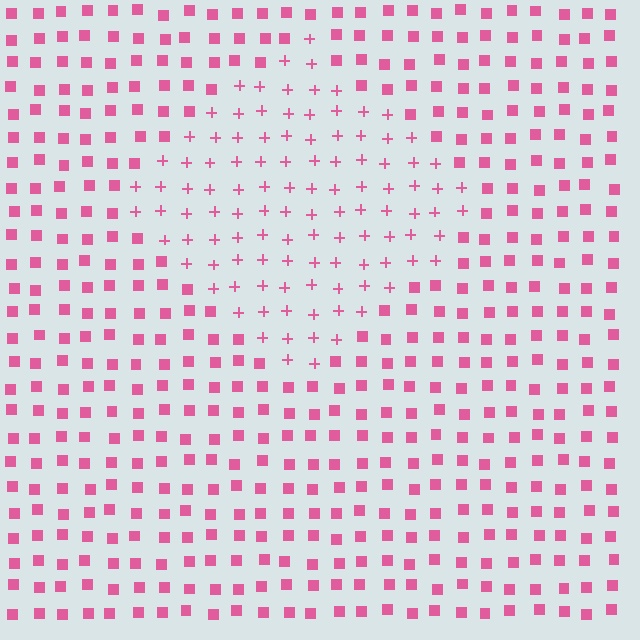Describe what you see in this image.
The image is filled with small pink elements arranged in a uniform grid. A diamond-shaped region contains plus signs, while the surrounding area contains squares. The boundary is defined purely by the change in element shape.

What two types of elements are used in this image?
The image uses plus signs inside the diamond region and squares outside it.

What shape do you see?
I see a diamond.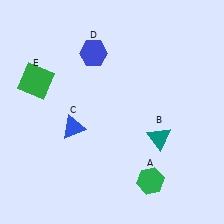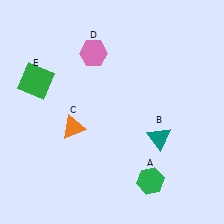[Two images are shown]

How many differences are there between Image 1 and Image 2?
There are 2 differences between the two images.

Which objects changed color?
C changed from blue to orange. D changed from blue to pink.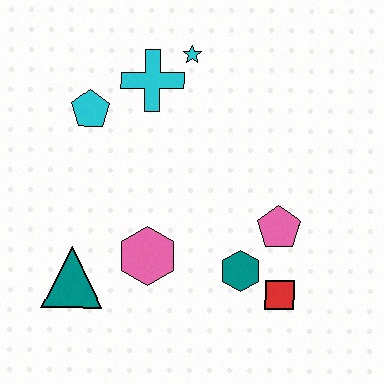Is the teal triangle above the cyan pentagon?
No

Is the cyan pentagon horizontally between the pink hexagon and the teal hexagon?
No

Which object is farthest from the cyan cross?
The red square is farthest from the cyan cross.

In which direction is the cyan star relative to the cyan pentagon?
The cyan star is to the right of the cyan pentagon.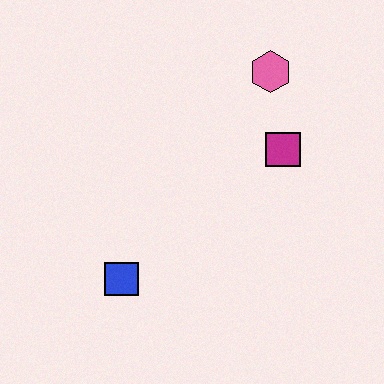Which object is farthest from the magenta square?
The blue square is farthest from the magenta square.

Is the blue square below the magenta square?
Yes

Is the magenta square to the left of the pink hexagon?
No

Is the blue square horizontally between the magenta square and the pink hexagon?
No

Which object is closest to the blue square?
The magenta square is closest to the blue square.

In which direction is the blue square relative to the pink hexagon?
The blue square is below the pink hexagon.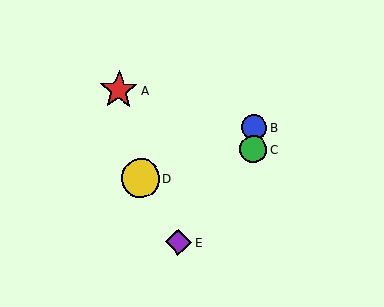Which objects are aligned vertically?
Objects B, C are aligned vertically.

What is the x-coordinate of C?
Object C is at x≈253.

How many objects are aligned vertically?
2 objects (B, C) are aligned vertically.